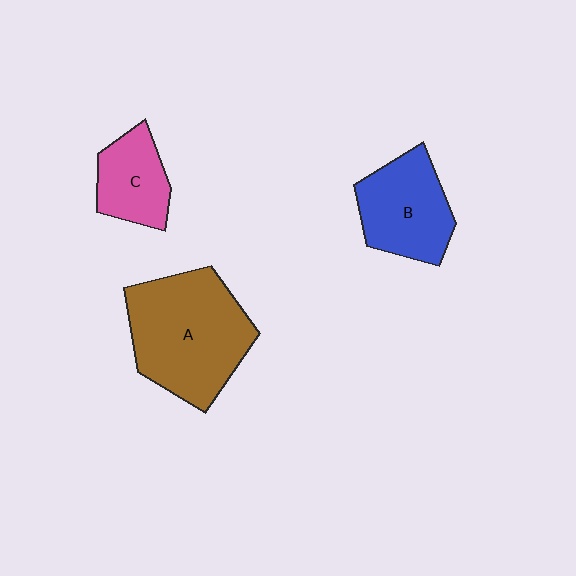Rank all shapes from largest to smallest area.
From largest to smallest: A (brown), B (blue), C (pink).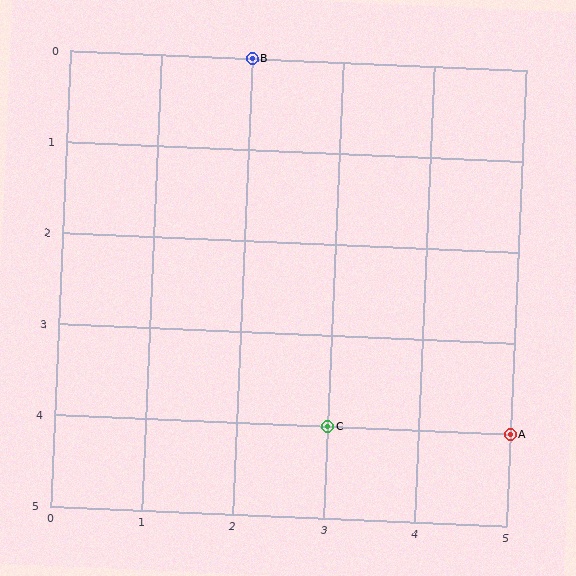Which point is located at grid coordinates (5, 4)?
Point A is at (5, 4).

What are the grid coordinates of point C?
Point C is at grid coordinates (3, 4).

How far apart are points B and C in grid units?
Points B and C are 1 column and 4 rows apart (about 4.1 grid units diagonally).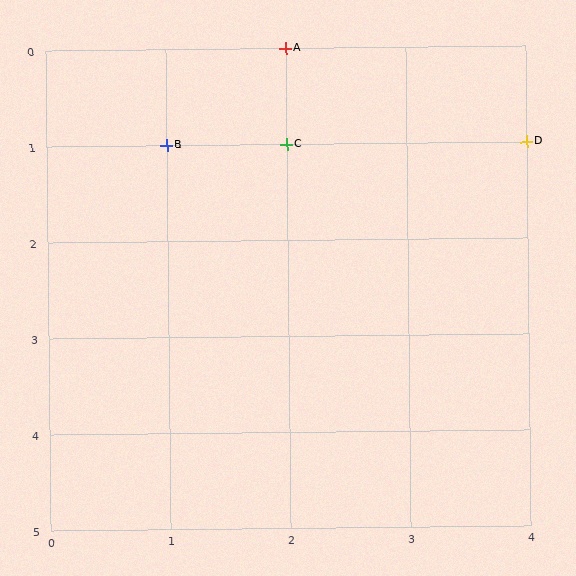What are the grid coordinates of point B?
Point B is at grid coordinates (1, 1).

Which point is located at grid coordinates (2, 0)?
Point A is at (2, 0).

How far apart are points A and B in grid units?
Points A and B are 1 column and 1 row apart (about 1.4 grid units diagonally).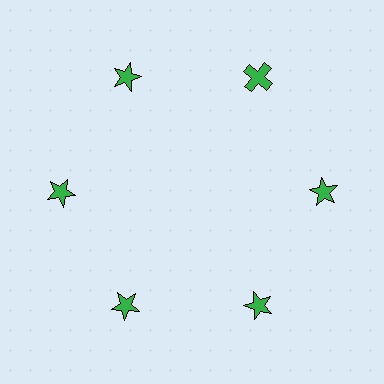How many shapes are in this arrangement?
There are 6 shapes arranged in a ring pattern.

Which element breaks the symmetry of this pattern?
The green cross at roughly the 1 o'clock position breaks the symmetry. All other shapes are green stars.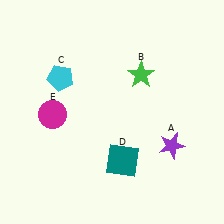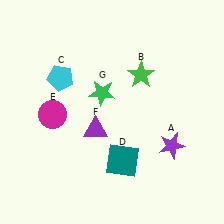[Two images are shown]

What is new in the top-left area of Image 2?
A green star (G) was added in the top-left area of Image 2.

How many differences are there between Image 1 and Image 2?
There are 2 differences between the two images.